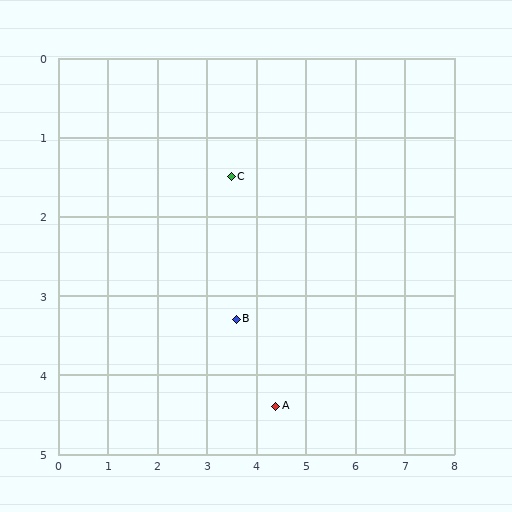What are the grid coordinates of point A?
Point A is at approximately (4.4, 4.4).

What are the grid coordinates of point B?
Point B is at approximately (3.6, 3.3).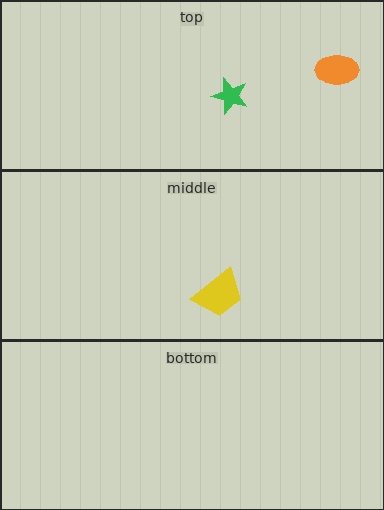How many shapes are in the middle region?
1.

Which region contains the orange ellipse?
The top region.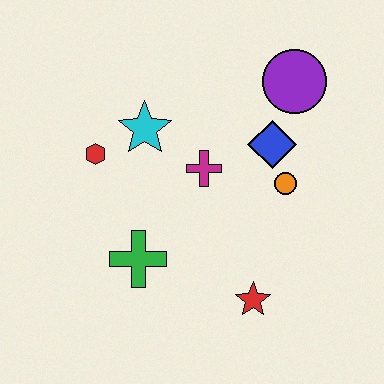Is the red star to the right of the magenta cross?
Yes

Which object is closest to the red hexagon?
The cyan star is closest to the red hexagon.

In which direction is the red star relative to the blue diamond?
The red star is below the blue diamond.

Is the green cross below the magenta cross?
Yes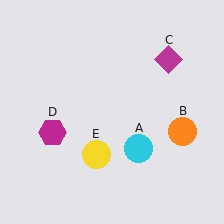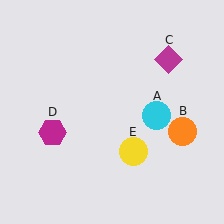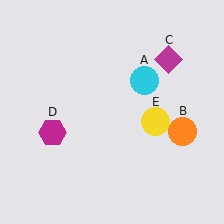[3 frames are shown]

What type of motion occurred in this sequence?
The cyan circle (object A), yellow circle (object E) rotated counterclockwise around the center of the scene.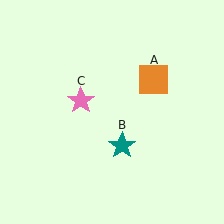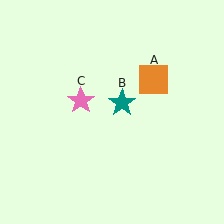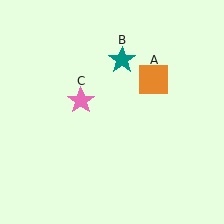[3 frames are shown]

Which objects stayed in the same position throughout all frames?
Orange square (object A) and pink star (object C) remained stationary.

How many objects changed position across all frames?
1 object changed position: teal star (object B).